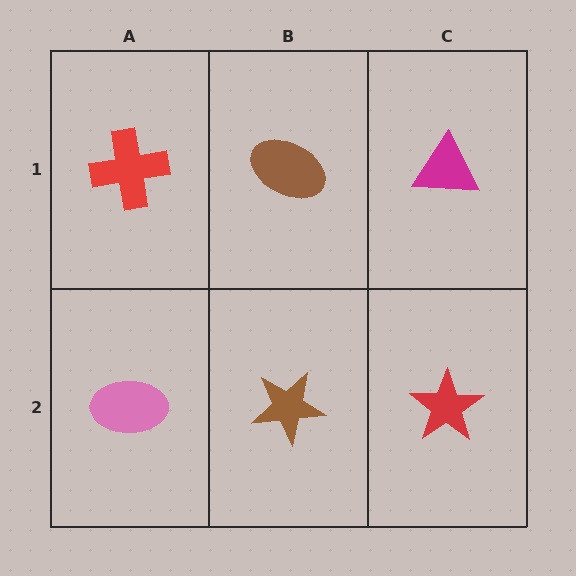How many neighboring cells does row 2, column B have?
3.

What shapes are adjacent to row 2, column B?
A brown ellipse (row 1, column B), a pink ellipse (row 2, column A), a red star (row 2, column C).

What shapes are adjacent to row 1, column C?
A red star (row 2, column C), a brown ellipse (row 1, column B).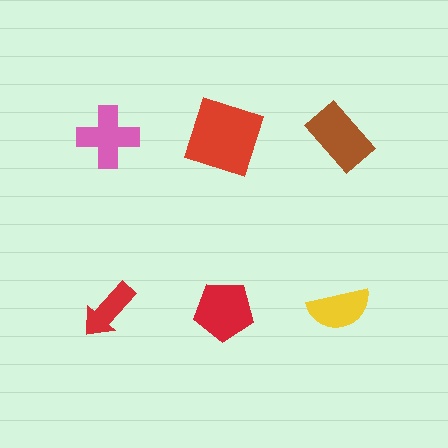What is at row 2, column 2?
A red pentagon.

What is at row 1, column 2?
A red square.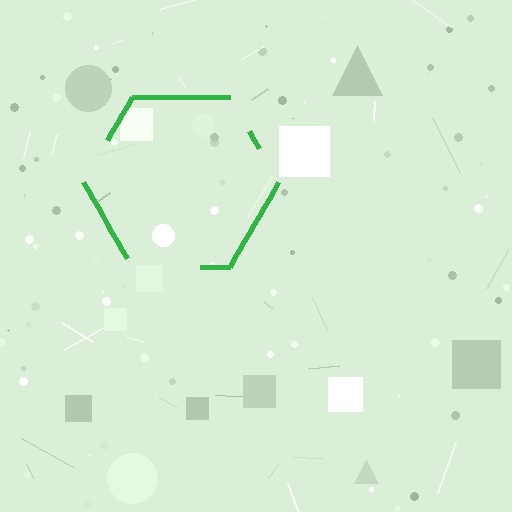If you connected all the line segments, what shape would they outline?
They would outline a hexagon.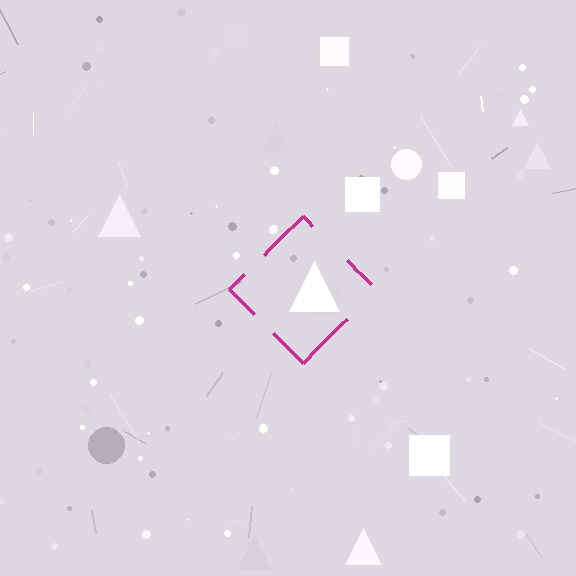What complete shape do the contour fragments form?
The contour fragments form a diamond.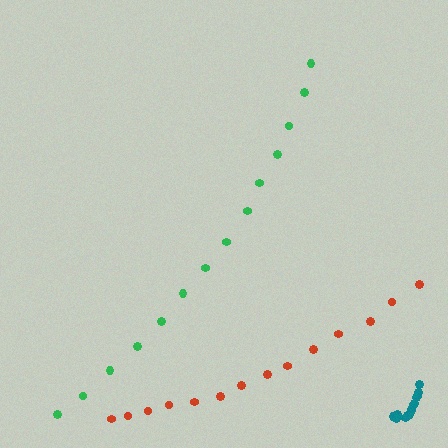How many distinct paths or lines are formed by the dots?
There are 3 distinct paths.